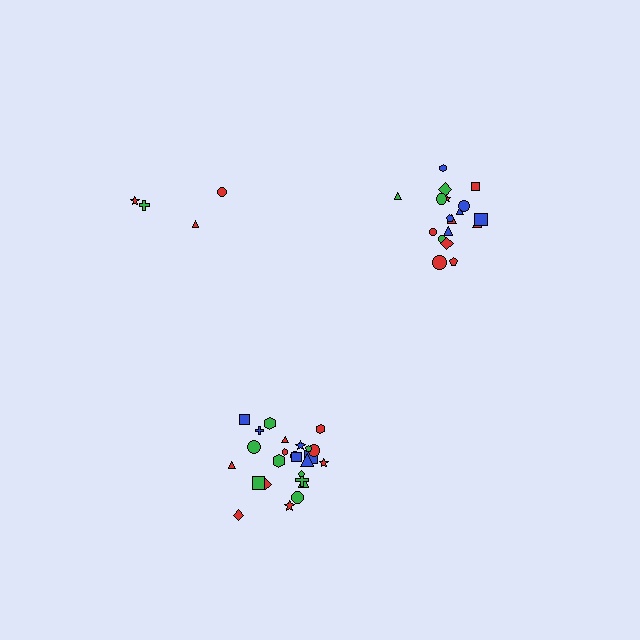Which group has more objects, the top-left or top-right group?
The top-right group.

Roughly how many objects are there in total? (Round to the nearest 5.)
Roughly 45 objects in total.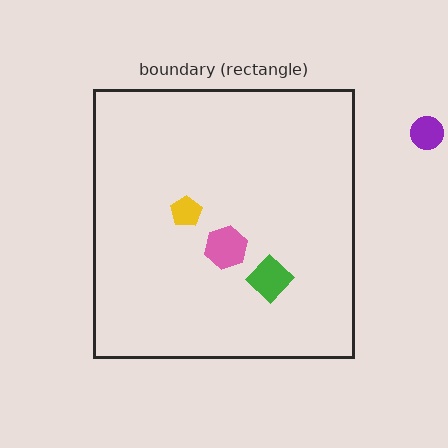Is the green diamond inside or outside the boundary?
Inside.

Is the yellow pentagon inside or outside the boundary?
Inside.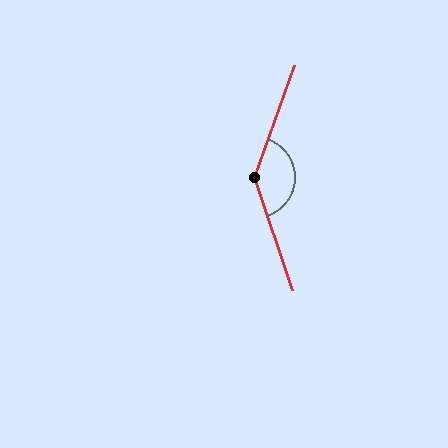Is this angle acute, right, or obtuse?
It is obtuse.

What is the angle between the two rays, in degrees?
Approximately 142 degrees.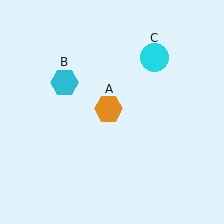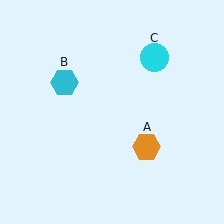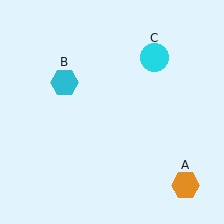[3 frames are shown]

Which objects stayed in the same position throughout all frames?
Cyan hexagon (object B) and cyan circle (object C) remained stationary.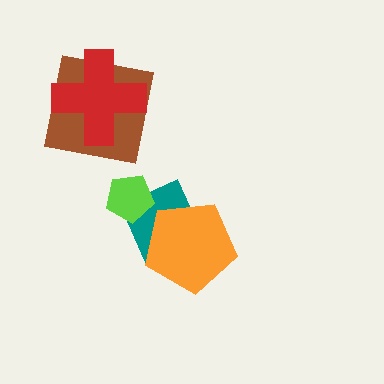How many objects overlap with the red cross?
1 object overlaps with the red cross.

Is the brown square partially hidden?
Yes, it is partially covered by another shape.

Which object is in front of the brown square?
The red cross is in front of the brown square.